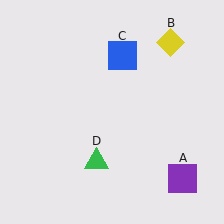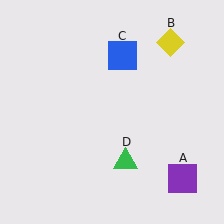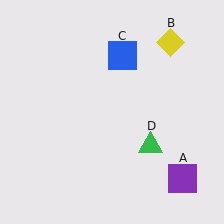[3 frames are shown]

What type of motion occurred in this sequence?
The green triangle (object D) rotated counterclockwise around the center of the scene.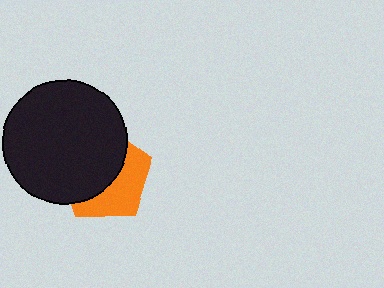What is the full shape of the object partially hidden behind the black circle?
The partially hidden object is an orange pentagon.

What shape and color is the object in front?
The object in front is a black circle.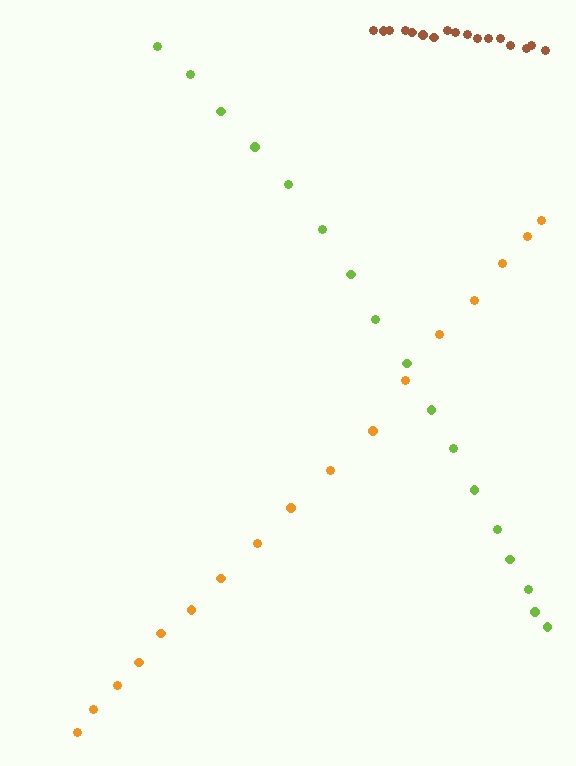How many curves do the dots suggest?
There are 3 distinct paths.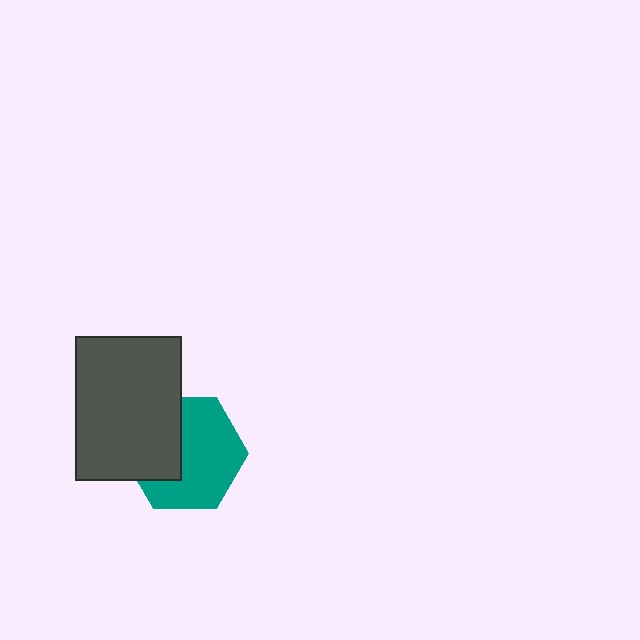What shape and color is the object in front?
The object in front is a dark gray rectangle.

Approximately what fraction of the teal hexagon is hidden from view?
Roughly 37% of the teal hexagon is hidden behind the dark gray rectangle.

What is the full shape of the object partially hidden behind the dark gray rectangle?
The partially hidden object is a teal hexagon.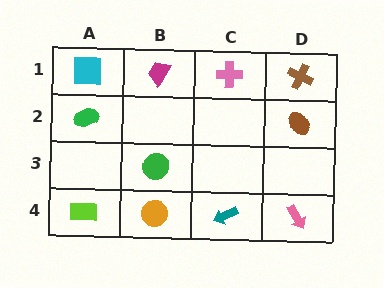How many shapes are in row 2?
2 shapes.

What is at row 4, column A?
A lime rectangle.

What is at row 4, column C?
A teal arrow.